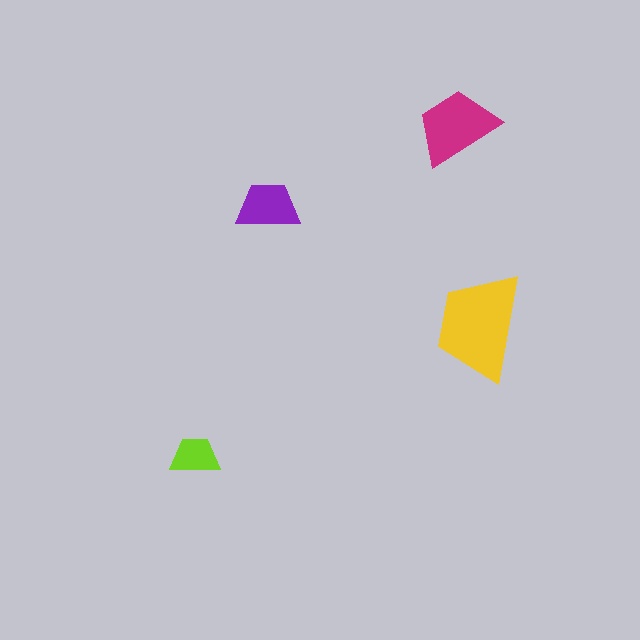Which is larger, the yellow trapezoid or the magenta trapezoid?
The yellow one.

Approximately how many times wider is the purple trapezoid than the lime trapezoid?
About 1.5 times wider.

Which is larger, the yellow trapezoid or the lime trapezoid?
The yellow one.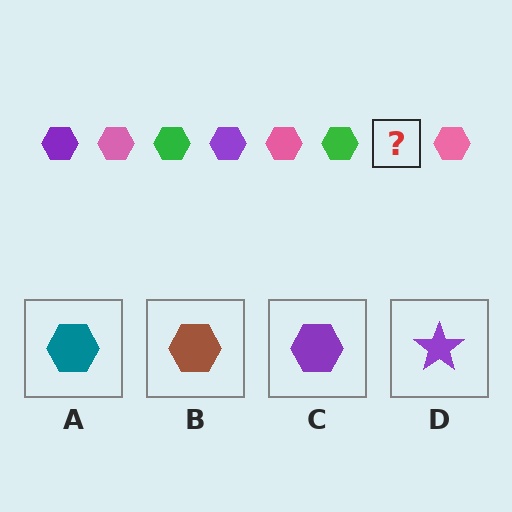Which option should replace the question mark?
Option C.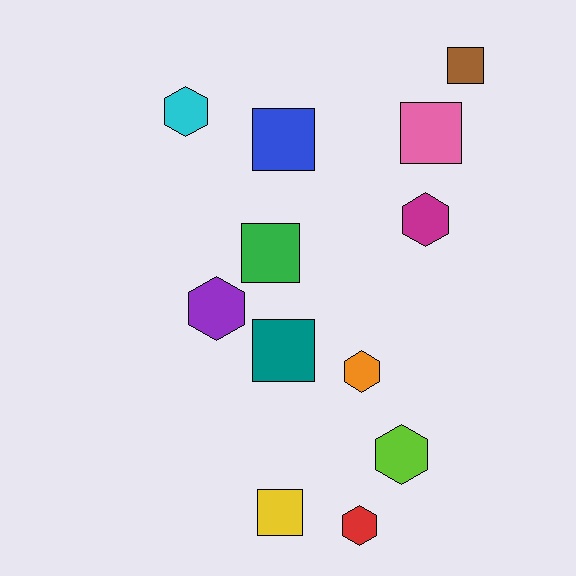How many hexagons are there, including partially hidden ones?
There are 6 hexagons.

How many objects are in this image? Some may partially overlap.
There are 12 objects.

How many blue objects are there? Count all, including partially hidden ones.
There is 1 blue object.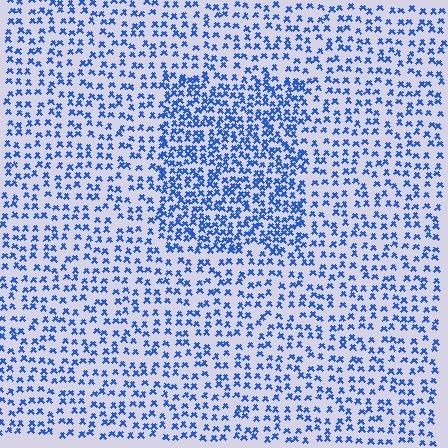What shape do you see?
I see a rectangle.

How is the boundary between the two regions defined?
The boundary is defined by a change in element density (approximately 1.8x ratio). All elements are the same color, size, and shape.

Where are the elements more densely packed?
The elements are more densely packed inside the rectangle boundary.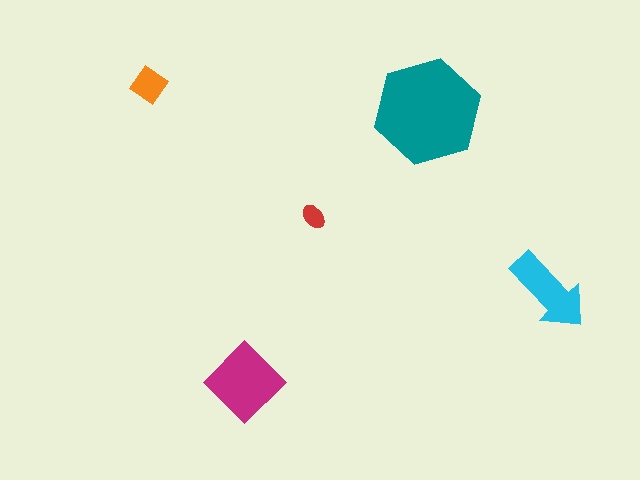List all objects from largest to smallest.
The teal hexagon, the magenta diamond, the cyan arrow, the orange diamond, the red ellipse.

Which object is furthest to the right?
The cyan arrow is rightmost.